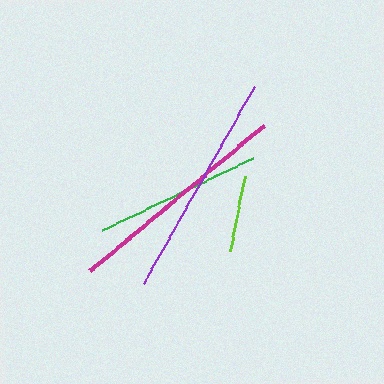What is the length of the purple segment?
The purple segment is approximately 226 pixels long.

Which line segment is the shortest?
The lime line is the shortest at approximately 76 pixels.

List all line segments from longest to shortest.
From longest to shortest: magenta, purple, green, lime.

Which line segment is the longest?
The magenta line is the longest at approximately 227 pixels.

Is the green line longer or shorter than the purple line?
The purple line is longer than the green line.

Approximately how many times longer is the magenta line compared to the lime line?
The magenta line is approximately 3.0 times the length of the lime line.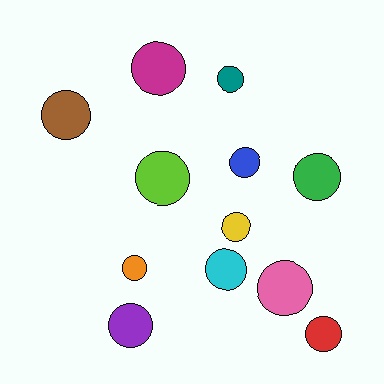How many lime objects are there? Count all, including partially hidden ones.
There is 1 lime object.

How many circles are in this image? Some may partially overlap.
There are 12 circles.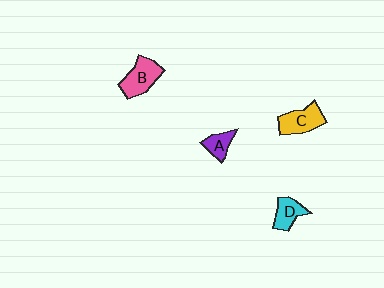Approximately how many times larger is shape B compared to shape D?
Approximately 1.4 times.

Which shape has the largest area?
Shape B (pink).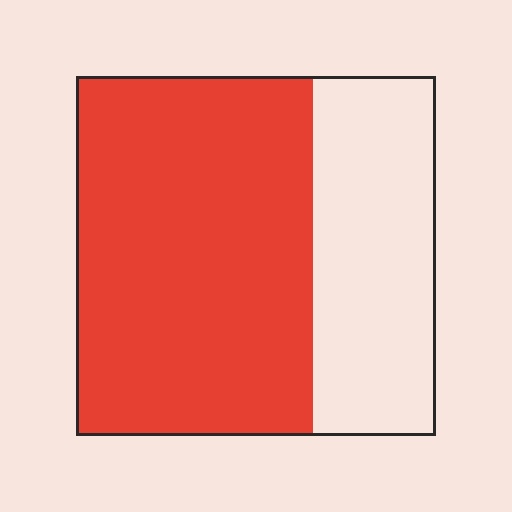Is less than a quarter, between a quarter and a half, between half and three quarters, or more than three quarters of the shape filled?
Between half and three quarters.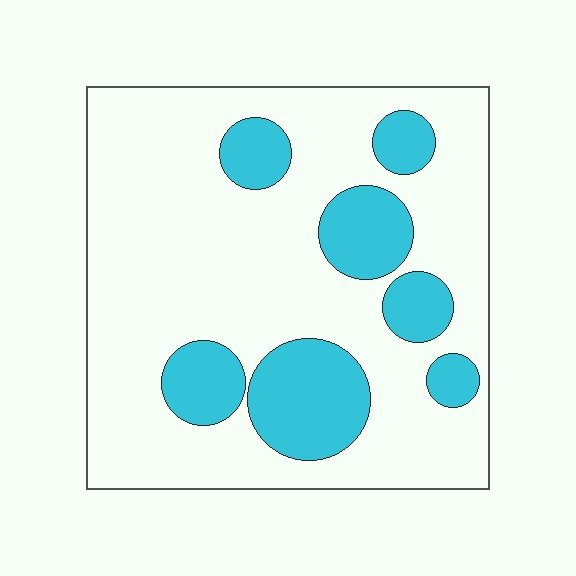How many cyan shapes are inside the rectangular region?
7.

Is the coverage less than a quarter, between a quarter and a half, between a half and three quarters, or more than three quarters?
Less than a quarter.